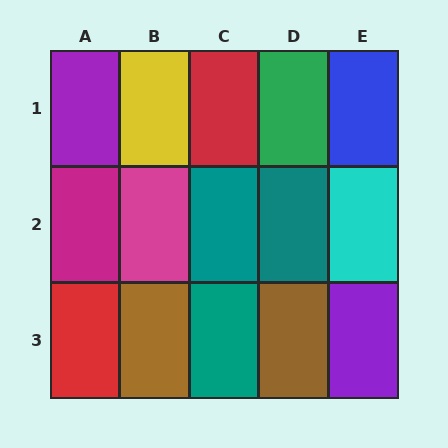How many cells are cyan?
1 cell is cyan.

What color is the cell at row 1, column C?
Red.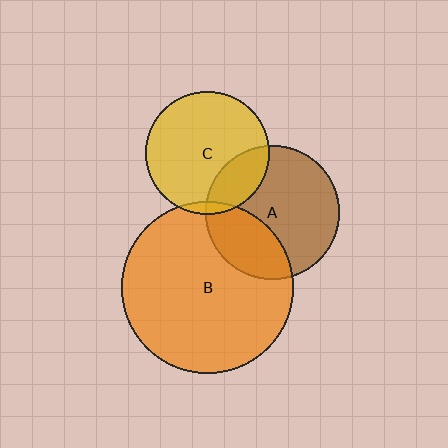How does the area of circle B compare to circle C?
Approximately 1.9 times.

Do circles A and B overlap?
Yes.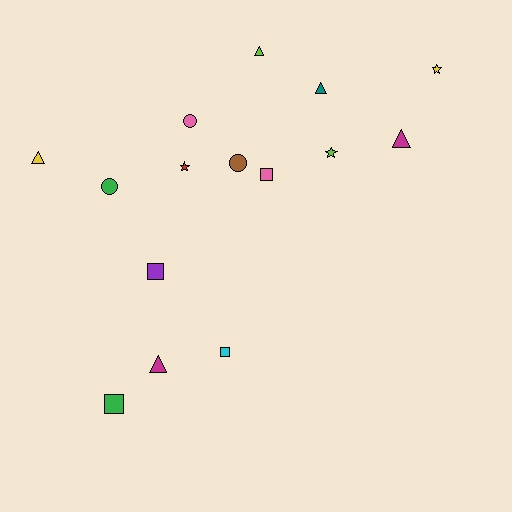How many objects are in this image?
There are 15 objects.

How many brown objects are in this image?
There is 1 brown object.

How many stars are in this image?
There are 3 stars.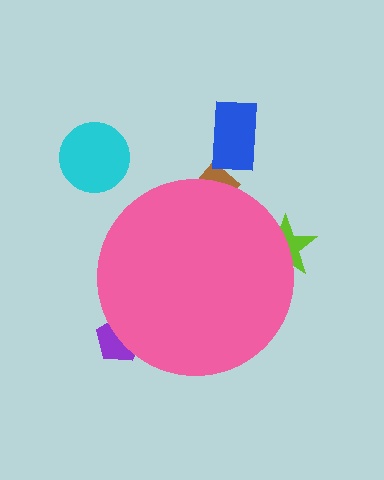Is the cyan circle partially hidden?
No, the cyan circle is fully visible.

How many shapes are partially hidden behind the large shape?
3 shapes are partially hidden.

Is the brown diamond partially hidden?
Yes, the brown diamond is partially hidden behind the pink circle.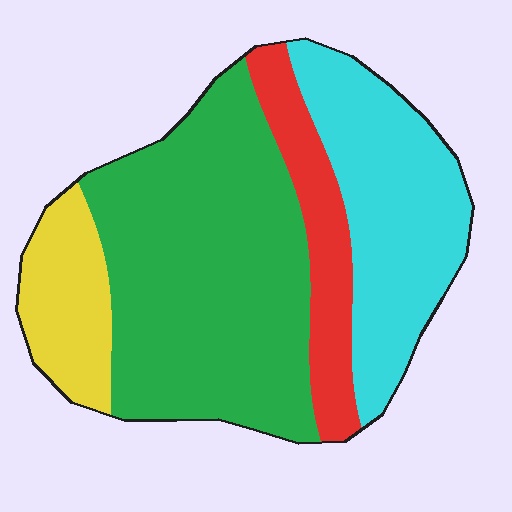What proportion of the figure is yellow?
Yellow covers about 10% of the figure.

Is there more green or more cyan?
Green.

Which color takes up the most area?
Green, at roughly 50%.